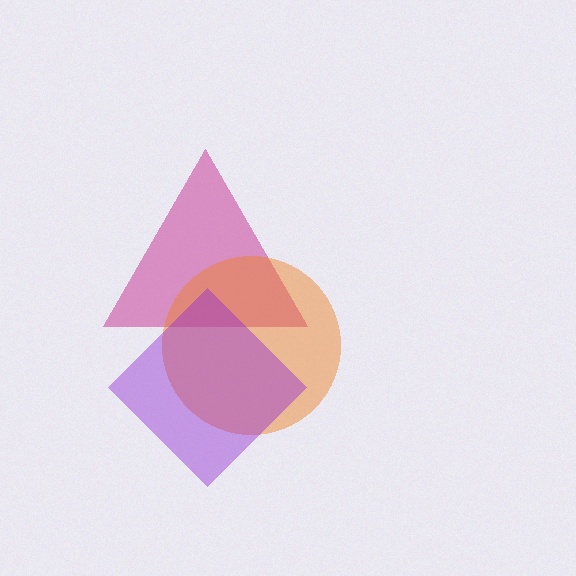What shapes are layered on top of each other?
The layered shapes are: a magenta triangle, an orange circle, a purple diamond.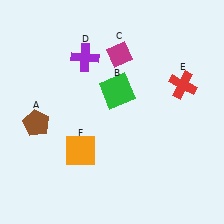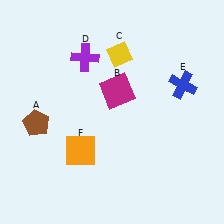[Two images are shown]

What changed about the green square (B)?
In Image 1, B is green. In Image 2, it changed to magenta.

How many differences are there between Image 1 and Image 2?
There are 3 differences between the two images.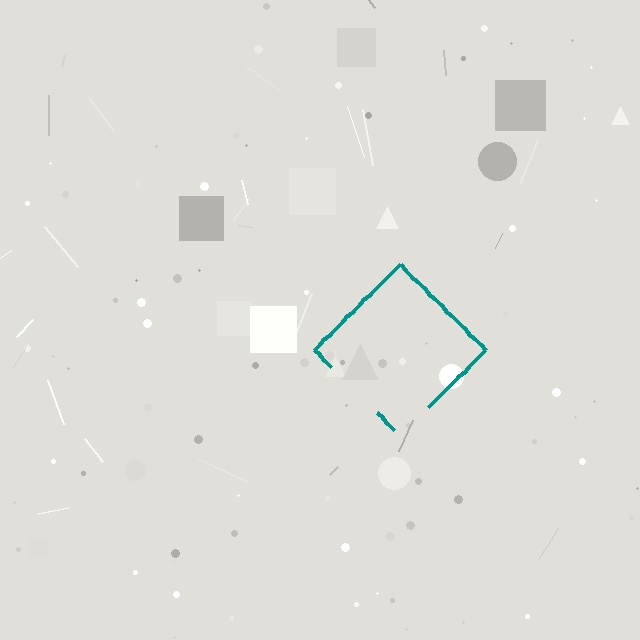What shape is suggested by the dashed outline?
The dashed outline suggests a diamond.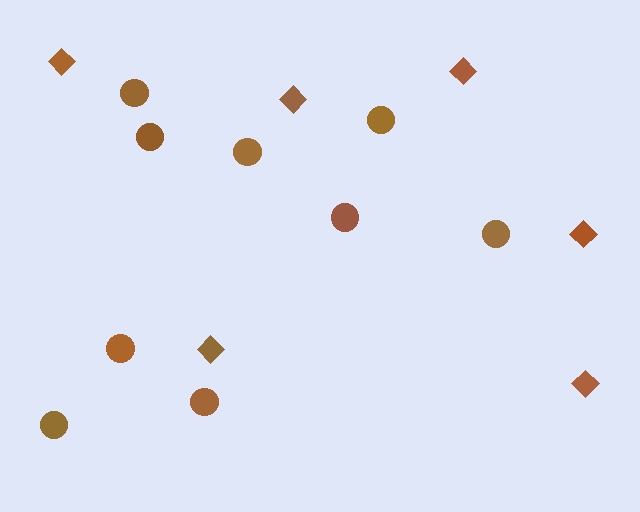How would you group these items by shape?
There are 2 groups: one group of diamonds (6) and one group of circles (9).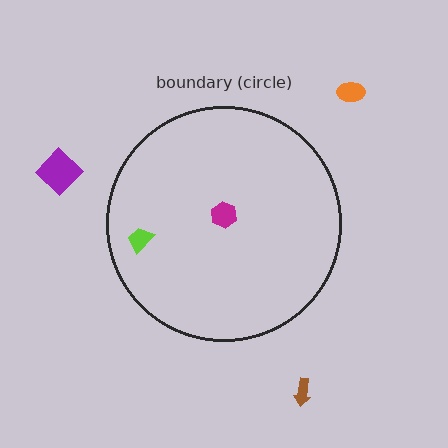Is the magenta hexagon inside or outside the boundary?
Inside.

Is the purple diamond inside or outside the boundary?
Outside.